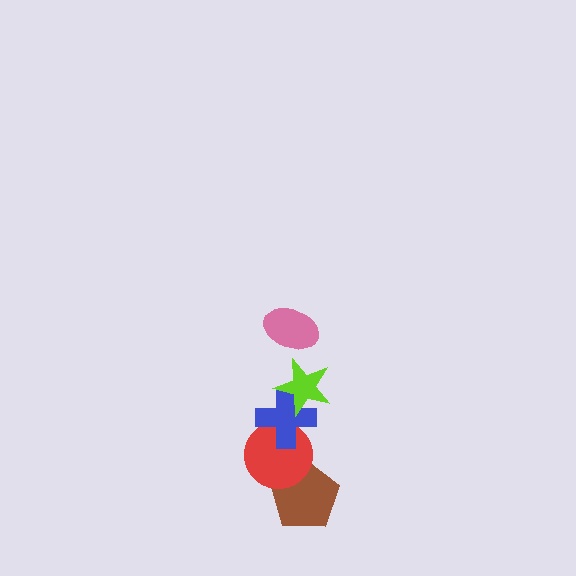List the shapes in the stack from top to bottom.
From top to bottom: the pink ellipse, the lime star, the blue cross, the red circle, the brown pentagon.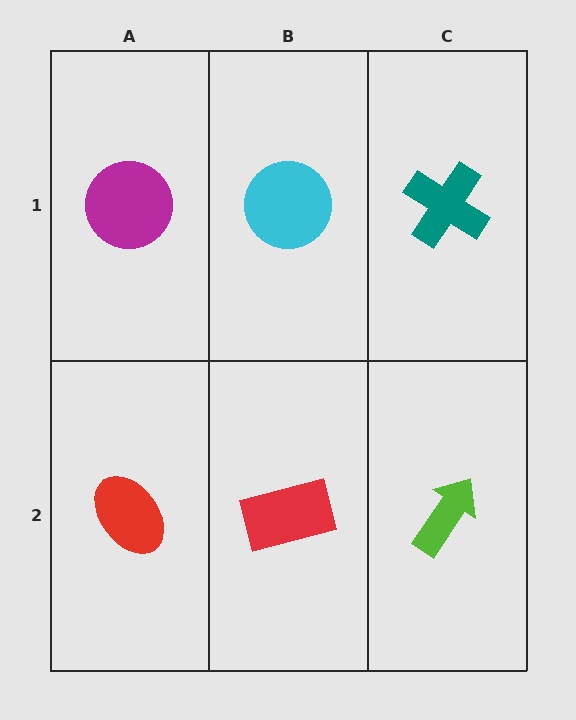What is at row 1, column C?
A teal cross.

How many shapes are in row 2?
3 shapes.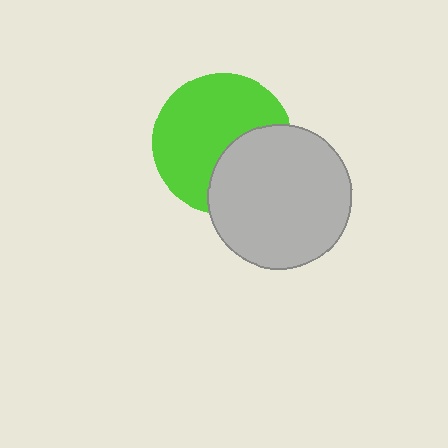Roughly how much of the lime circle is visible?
About half of it is visible (roughly 65%).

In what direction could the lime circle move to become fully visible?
The lime circle could move toward the upper-left. That would shift it out from behind the light gray circle entirely.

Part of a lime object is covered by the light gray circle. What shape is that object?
It is a circle.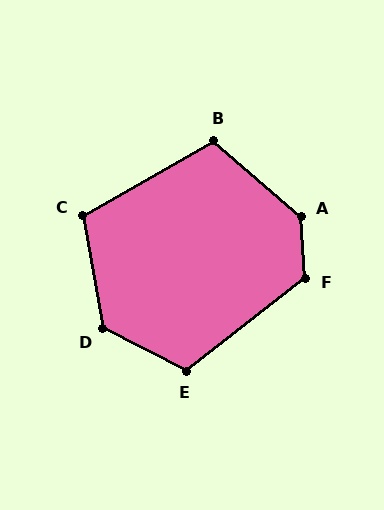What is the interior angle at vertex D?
Approximately 127 degrees (obtuse).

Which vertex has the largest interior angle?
A, at approximately 134 degrees.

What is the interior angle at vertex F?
Approximately 124 degrees (obtuse).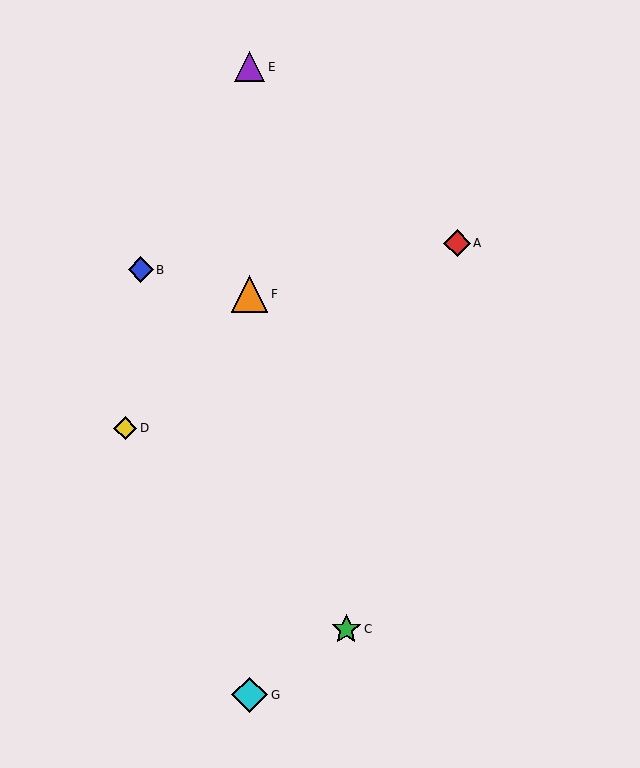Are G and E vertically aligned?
Yes, both are at x≈250.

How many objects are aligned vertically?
3 objects (E, F, G) are aligned vertically.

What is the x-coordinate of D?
Object D is at x≈125.